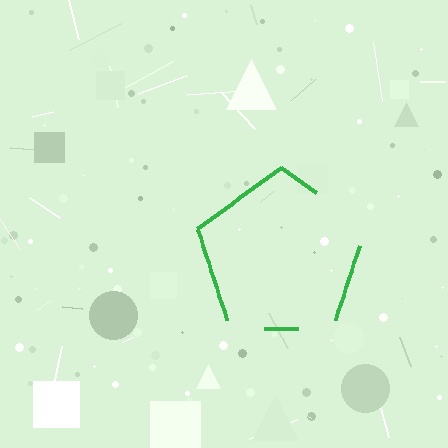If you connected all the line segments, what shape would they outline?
They would outline a pentagon.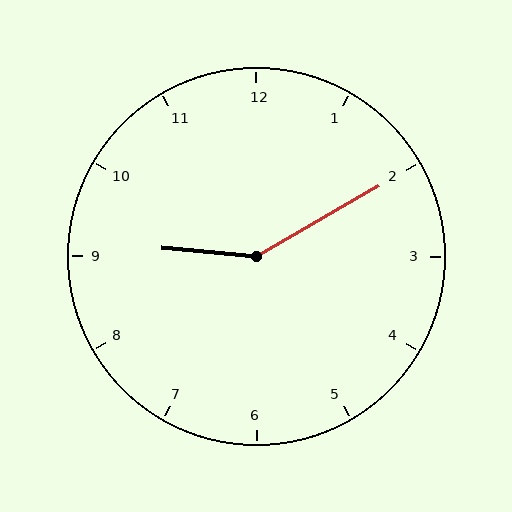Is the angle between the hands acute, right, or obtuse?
It is obtuse.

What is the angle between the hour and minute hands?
Approximately 145 degrees.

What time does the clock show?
9:10.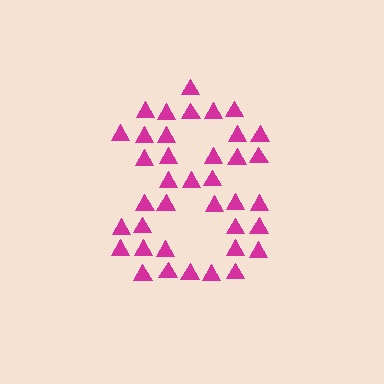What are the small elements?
The small elements are triangles.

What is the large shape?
The large shape is the digit 8.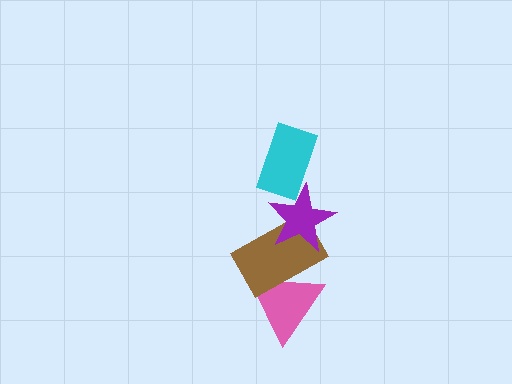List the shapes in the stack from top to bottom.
From top to bottom: the cyan rectangle, the purple star, the brown rectangle, the pink triangle.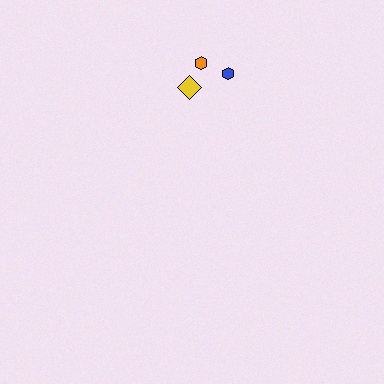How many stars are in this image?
There are no stars.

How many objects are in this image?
There are 3 objects.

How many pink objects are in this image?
There are no pink objects.